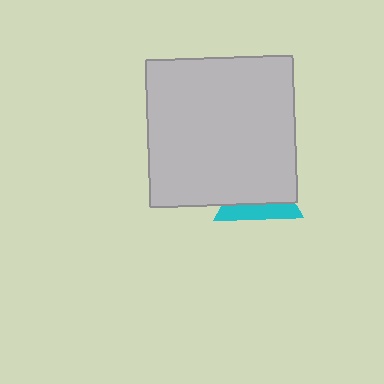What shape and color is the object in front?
The object in front is a light gray square.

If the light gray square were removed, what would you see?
You would see the complete cyan triangle.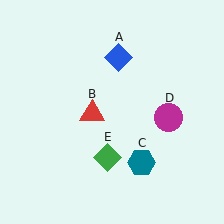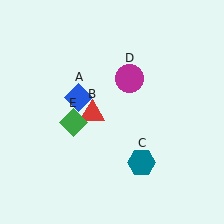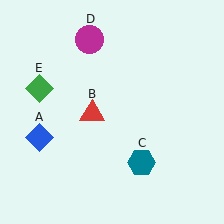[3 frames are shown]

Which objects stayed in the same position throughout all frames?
Red triangle (object B) and teal hexagon (object C) remained stationary.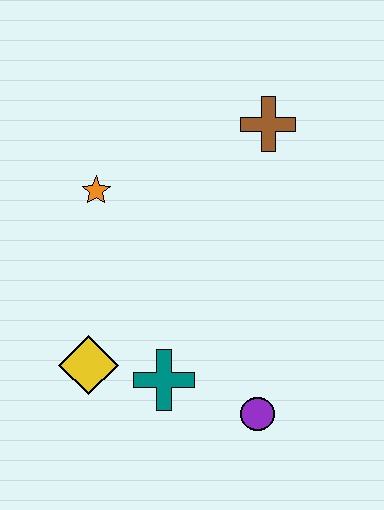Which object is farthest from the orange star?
The purple circle is farthest from the orange star.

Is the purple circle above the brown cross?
No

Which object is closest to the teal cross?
The yellow diamond is closest to the teal cross.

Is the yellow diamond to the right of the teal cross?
No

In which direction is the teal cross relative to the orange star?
The teal cross is below the orange star.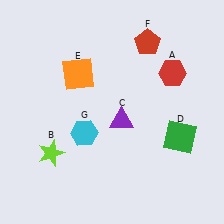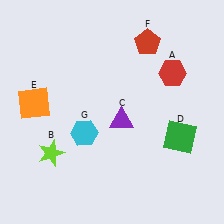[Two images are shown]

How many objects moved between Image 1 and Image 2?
1 object moved between the two images.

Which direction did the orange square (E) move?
The orange square (E) moved left.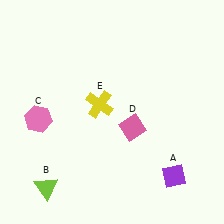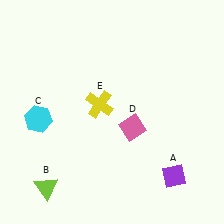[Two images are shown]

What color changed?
The hexagon (C) changed from pink in Image 1 to cyan in Image 2.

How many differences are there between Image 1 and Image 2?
There is 1 difference between the two images.